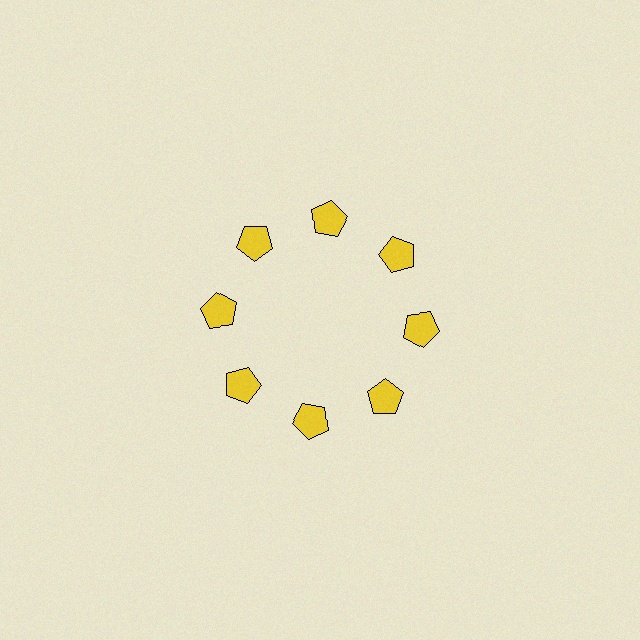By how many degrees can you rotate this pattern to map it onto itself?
The pattern maps onto itself every 45 degrees of rotation.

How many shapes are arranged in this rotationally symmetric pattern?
There are 8 shapes, arranged in 8 groups of 1.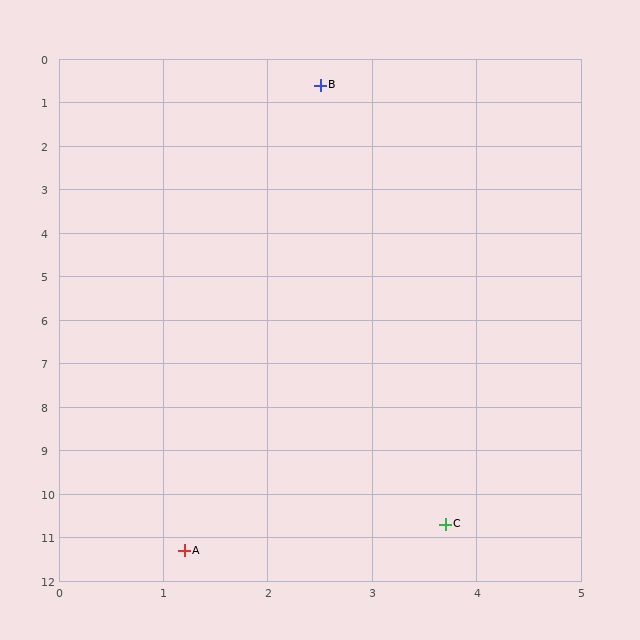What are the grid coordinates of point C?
Point C is at approximately (3.7, 10.7).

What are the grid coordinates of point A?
Point A is at approximately (1.2, 11.3).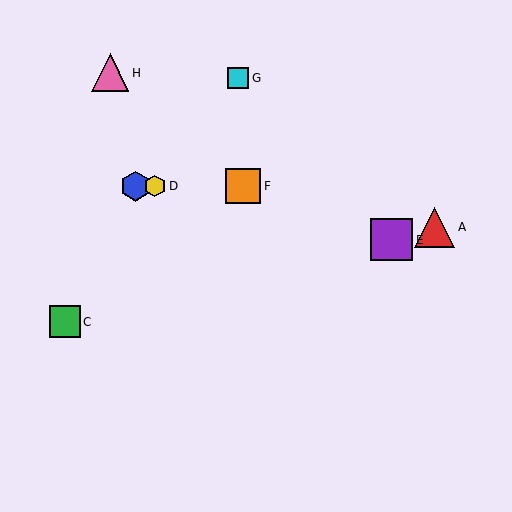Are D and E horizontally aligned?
No, D is at y≈186 and E is at y≈240.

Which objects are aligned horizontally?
Objects B, D, F are aligned horizontally.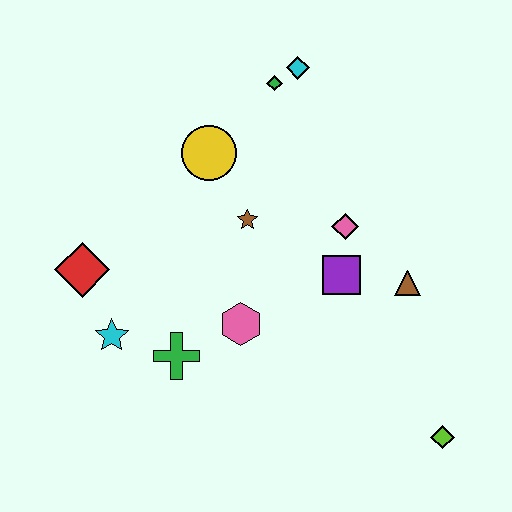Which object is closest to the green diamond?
The cyan diamond is closest to the green diamond.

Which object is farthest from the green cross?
The cyan diamond is farthest from the green cross.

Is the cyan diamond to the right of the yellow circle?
Yes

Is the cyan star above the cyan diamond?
No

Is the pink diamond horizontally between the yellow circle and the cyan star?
No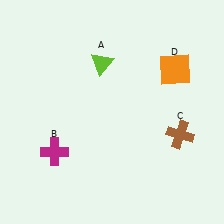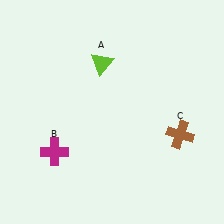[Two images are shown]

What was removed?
The orange square (D) was removed in Image 2.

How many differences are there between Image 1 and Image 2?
There is 1 difference between the two images.